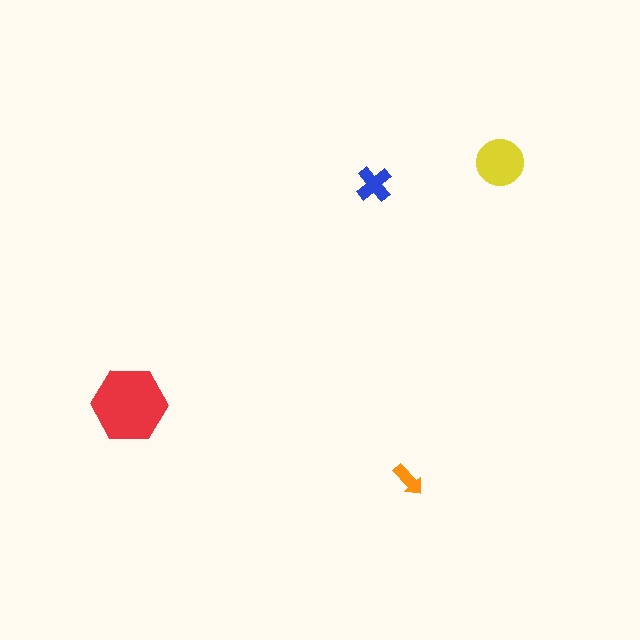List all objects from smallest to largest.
The orange arrow, the blue cross, the yellow circle, the red hexagon.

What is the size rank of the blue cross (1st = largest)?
3rd.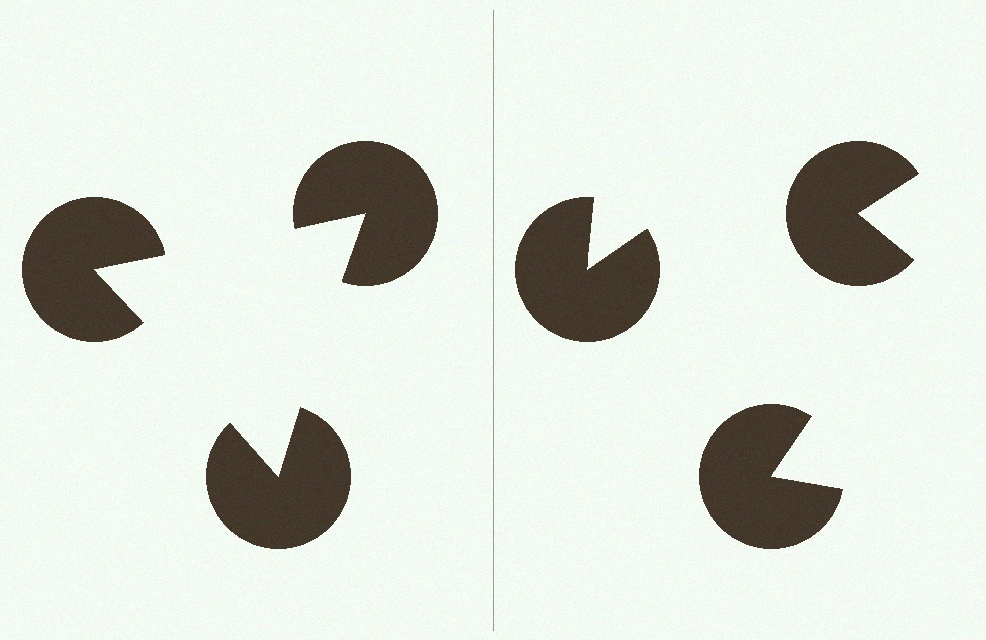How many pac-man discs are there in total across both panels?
6 — 3 on each side.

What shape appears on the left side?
An illusory triangle.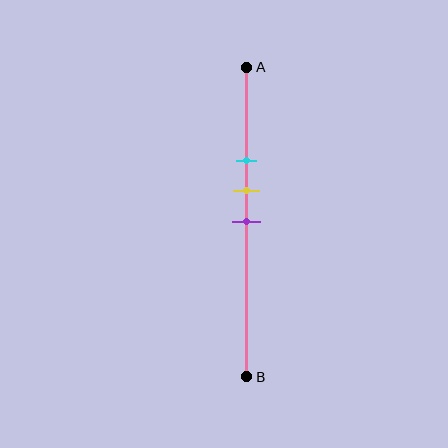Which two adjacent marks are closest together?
The yellow and purple marks are the closest adjacent pair.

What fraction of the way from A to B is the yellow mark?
The yellow mark is approximately 40% (0.4) of the way from A to B.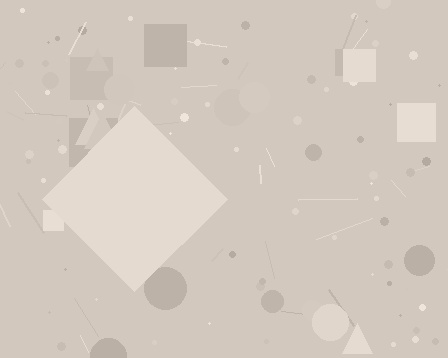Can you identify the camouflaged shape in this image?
The camouflaged shape is a diamond.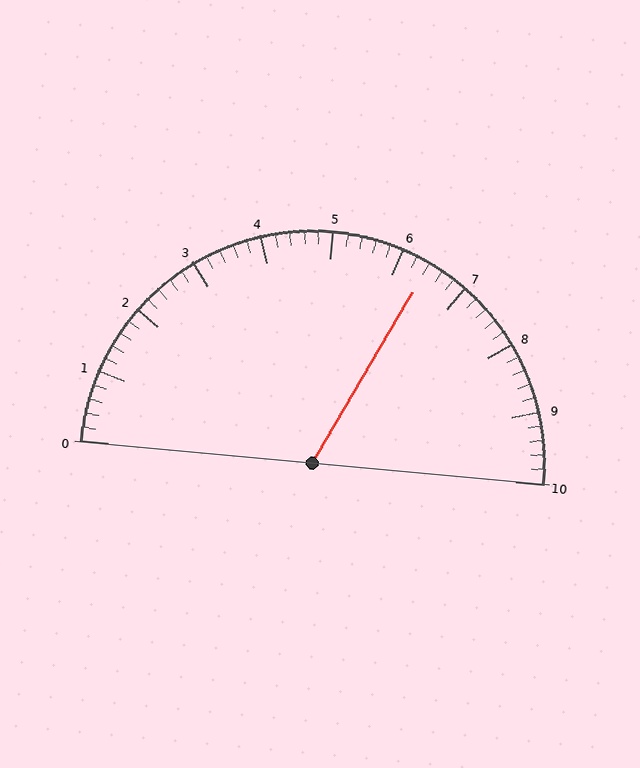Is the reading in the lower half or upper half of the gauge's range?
The reading is in the upper half of the range (0 to 10).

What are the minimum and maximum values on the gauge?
The gauge ranges from 0 to 10.